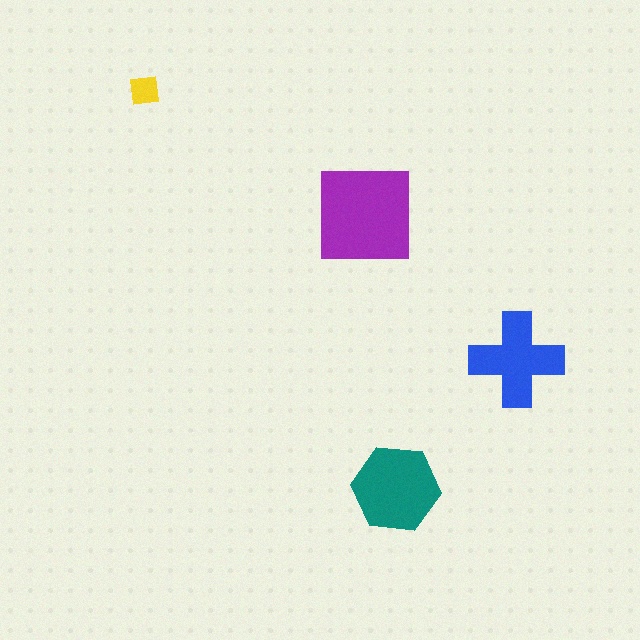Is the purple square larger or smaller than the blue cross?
Larger.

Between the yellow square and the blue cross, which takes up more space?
The blue cross.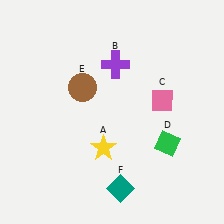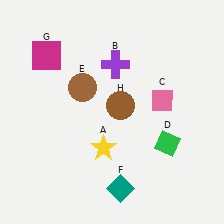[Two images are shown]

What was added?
A magenta square (G), a brown circle (H) were added in Image 2.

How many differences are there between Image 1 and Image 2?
There are 2 differences between the two images.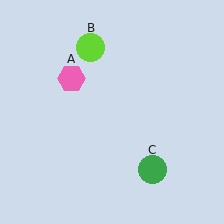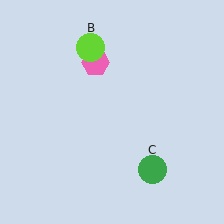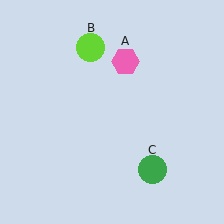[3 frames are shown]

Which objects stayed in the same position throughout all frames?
Lime circle (object B) and green circle (object C) remained stationary.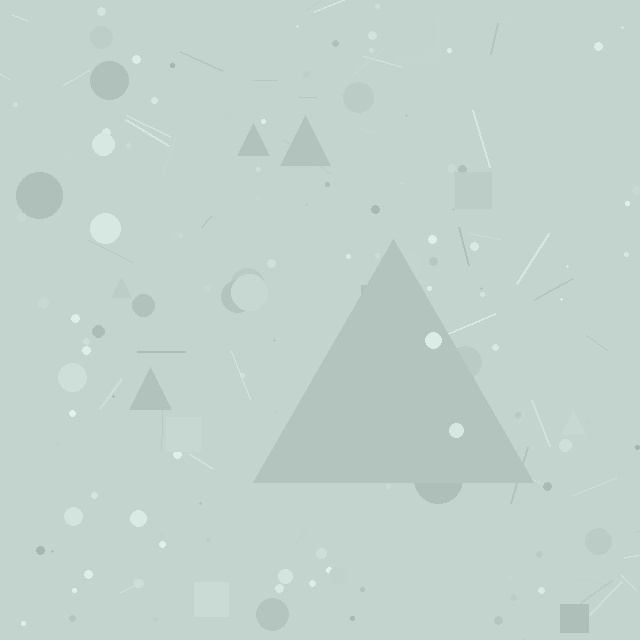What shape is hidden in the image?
A triangle is hidden in the image.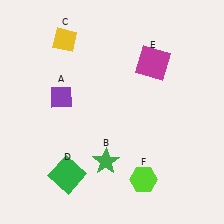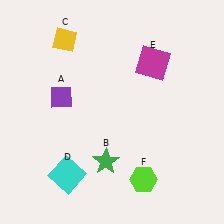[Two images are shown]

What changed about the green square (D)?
In Image 1, D is green. In Image 2, it changed to cyan.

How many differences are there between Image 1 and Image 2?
There is 1 difference between the two images.